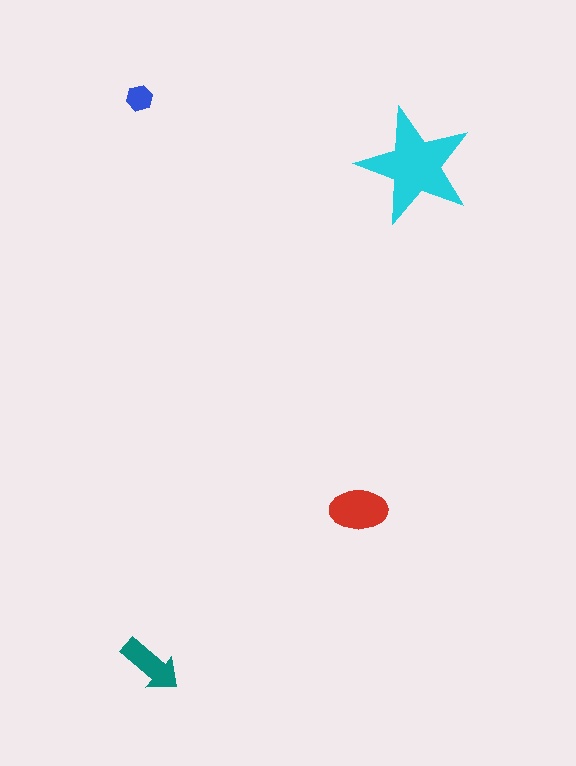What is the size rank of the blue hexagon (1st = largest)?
4th.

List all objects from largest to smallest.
The cyan star, the red ellipse, the teal arrow, the blue hexagon.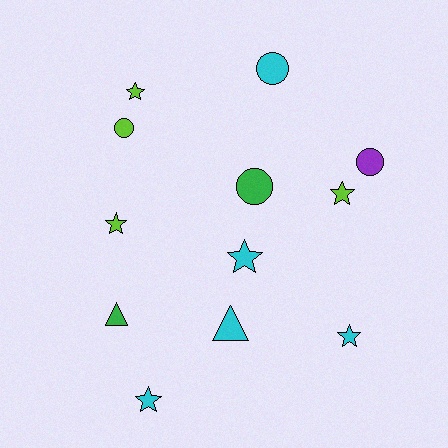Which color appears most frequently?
Cyan, with 5 objects.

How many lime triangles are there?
There are no lime triangles.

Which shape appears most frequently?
Star, with 6 objects.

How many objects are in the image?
There are 12 objects.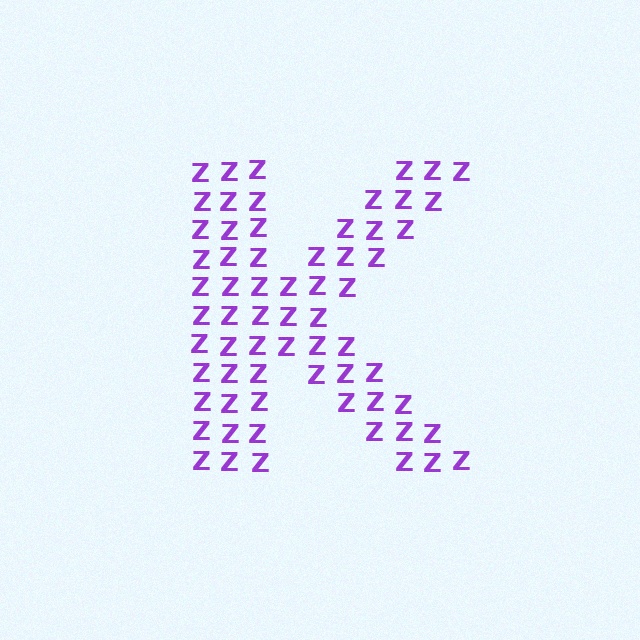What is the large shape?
The large shape is the letter K.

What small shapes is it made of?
It is made of small letter Z's.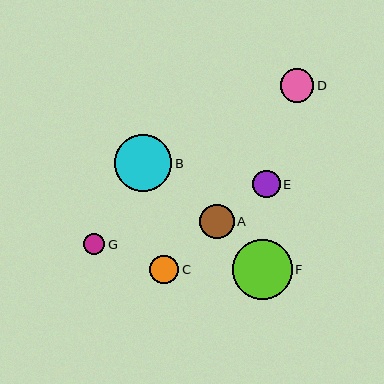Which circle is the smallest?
Circle G is the smallest with a size of approximately 21 pixels.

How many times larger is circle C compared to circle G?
Circle C is approximately 1.3 times the size of circle G.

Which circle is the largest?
Circle F is the largest with a size of approximately 60 pixels.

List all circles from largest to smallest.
From largest to smallest: F, B, A, D, C, E, G.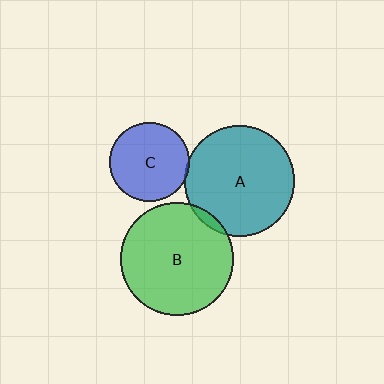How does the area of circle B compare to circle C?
Approximately 2.0 times.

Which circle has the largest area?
Circle B (green).